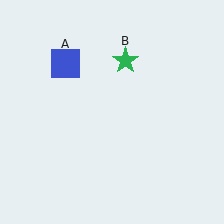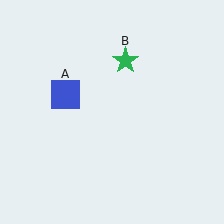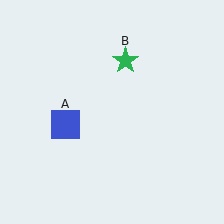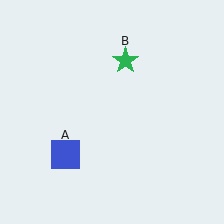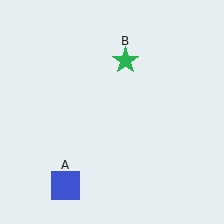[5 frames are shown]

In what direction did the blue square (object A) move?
The blue square (object A) moved down.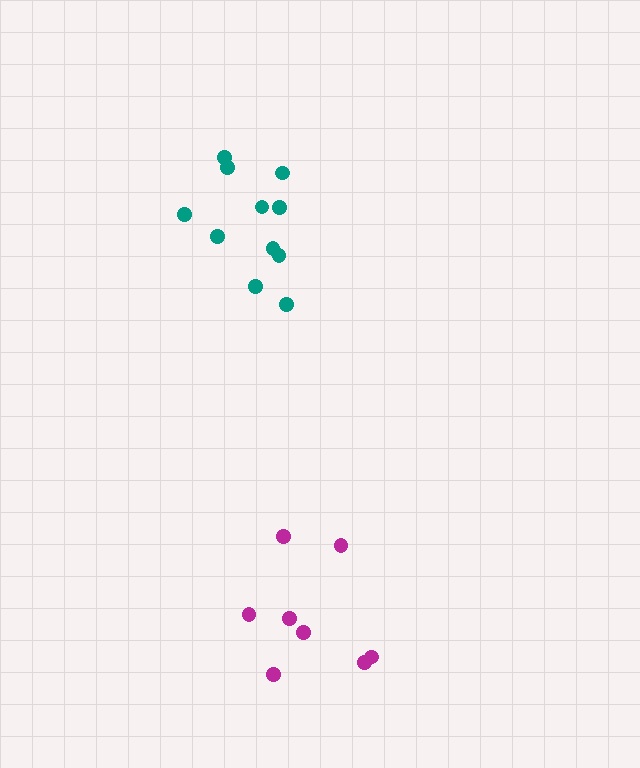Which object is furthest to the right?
The magenta cluster is rightmost.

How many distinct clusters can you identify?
There are 2 distinct clusters.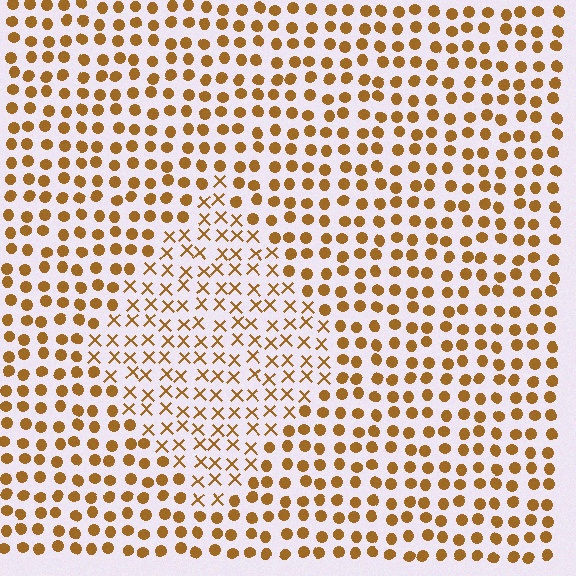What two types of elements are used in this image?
The image uses X marks inside the diamond region and circles outside it.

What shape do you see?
I see a diamond.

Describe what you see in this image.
The image is filled with small brown elements arranged in a uniform grid. A diamond-shaped region contains X marks, while the surrounding area contains circles. The boundary is defined purely by the change in element shape.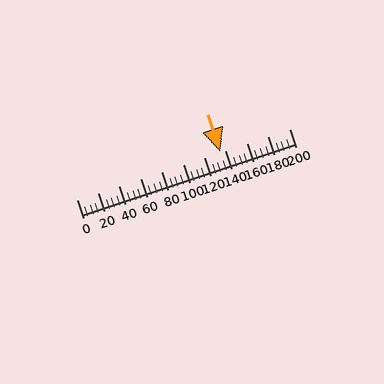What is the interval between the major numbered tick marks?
The major tick marks are spaced 20 units apart.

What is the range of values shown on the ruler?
The ruler shows values from 0 to 200.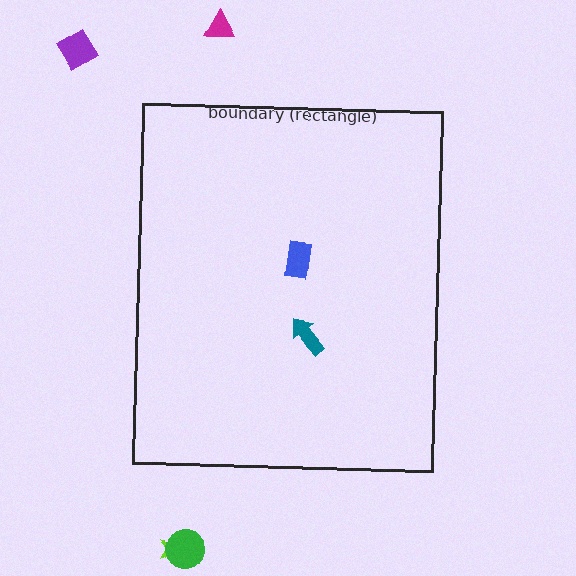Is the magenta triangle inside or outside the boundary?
Outside.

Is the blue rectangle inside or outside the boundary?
Inside.